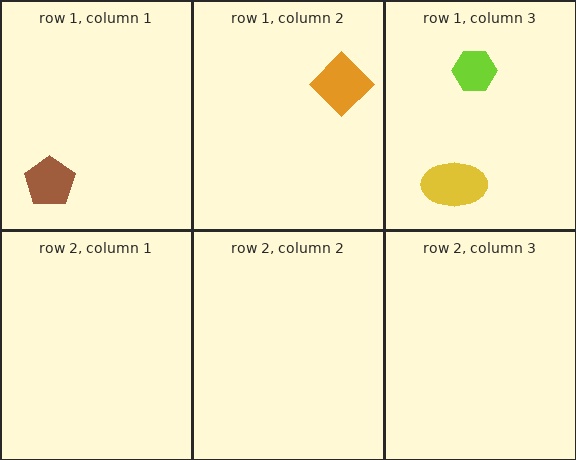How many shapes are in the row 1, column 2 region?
1.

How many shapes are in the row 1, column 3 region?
2.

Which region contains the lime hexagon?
The row 1, column 3 region.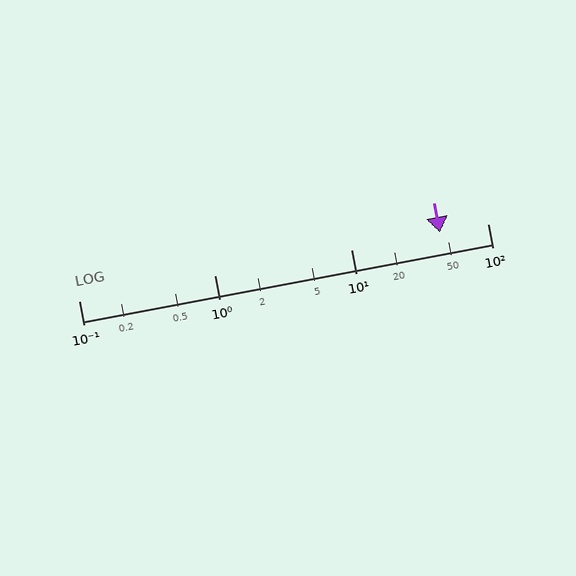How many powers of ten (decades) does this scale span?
The scale spans 3 decades, from 0.1 to 100.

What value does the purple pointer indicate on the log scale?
The pointer indicates approximately 45.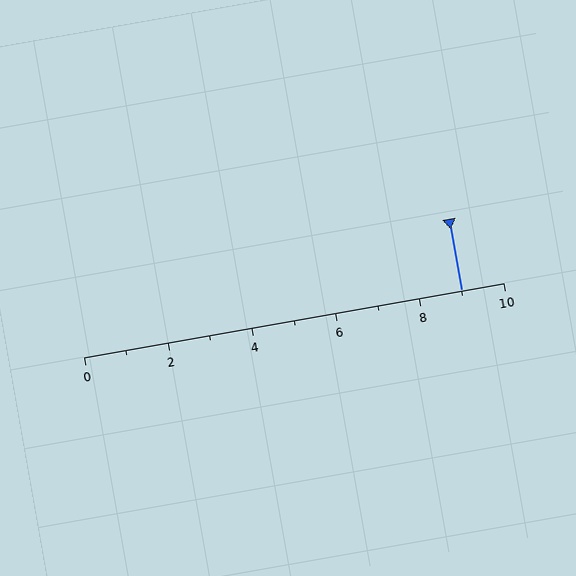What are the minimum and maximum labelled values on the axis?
The axis runs from 0 to 10.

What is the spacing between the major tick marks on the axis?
The major ticks are spaced 2 apart.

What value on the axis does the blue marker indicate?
The marker indicates approximately 9.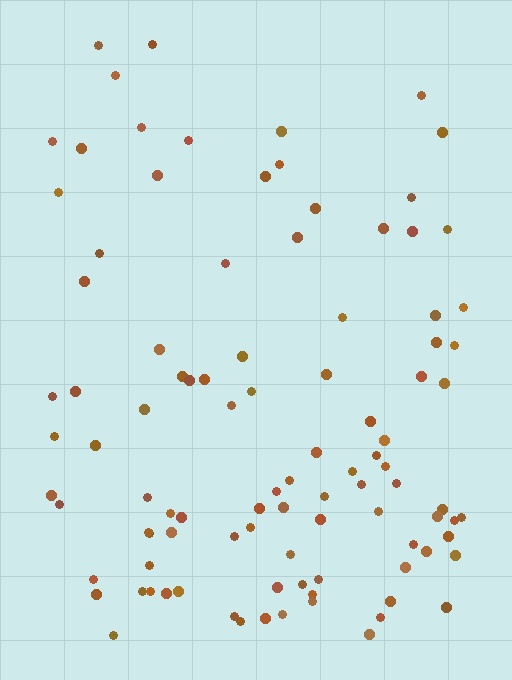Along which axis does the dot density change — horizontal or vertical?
Vertical.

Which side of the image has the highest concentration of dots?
The bottom.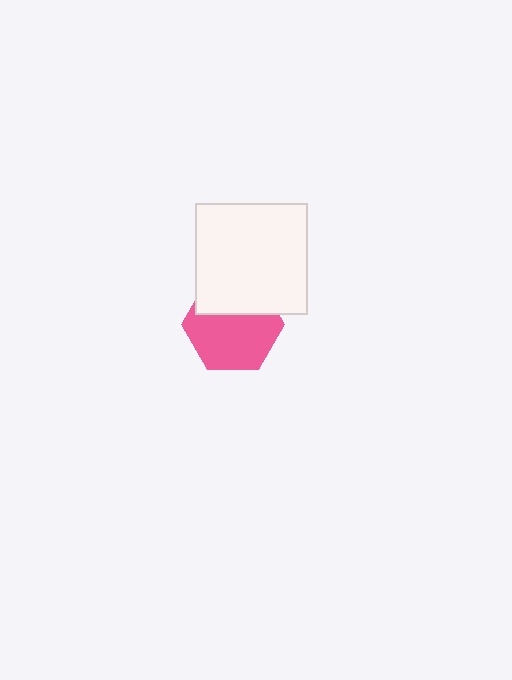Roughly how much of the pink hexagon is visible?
About half of it is visible (roughly 64%).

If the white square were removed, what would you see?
You would see the complete pink hexagon.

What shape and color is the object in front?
The object in front is a white square.